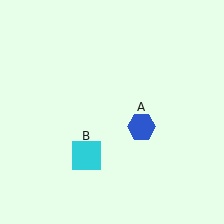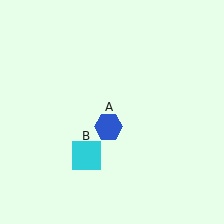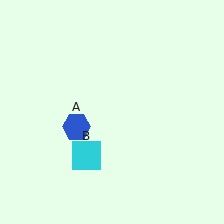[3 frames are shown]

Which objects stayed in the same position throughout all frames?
Cyan square (object B) remained stationary.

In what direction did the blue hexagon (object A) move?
The blue hexagon (object A) moved left.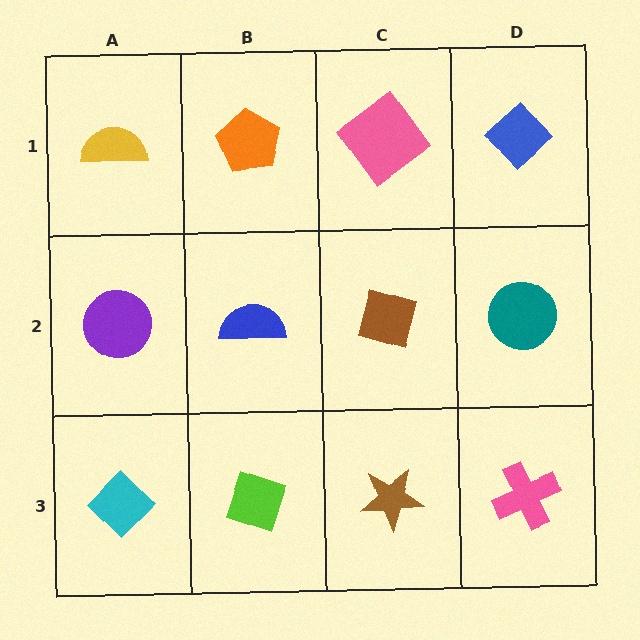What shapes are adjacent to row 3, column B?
A blue semicircle (row 2, column B), a cyan diamond (row 3, column A), a brown star (row 3, column C).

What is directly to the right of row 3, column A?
A lime diamond.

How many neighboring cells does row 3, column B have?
3.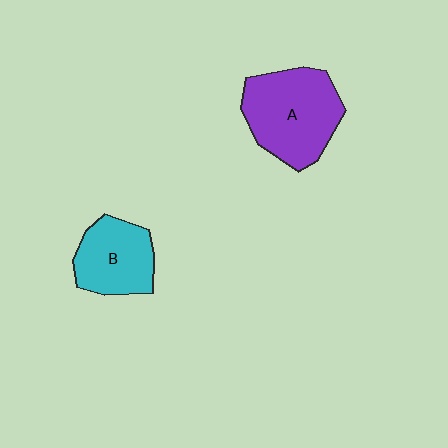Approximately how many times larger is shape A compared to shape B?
Approximately 1.5 times.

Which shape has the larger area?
Shape A (purple).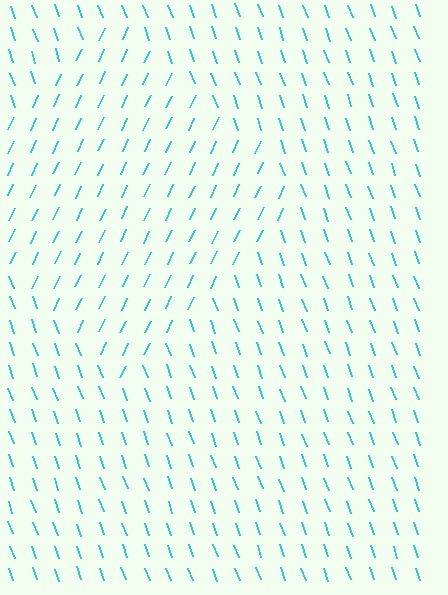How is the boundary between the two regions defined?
The boundary is defined purely by a change in line orientation (approximately 45 degrees difference). All lines are the same color and thickness.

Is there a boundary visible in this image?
Yes, there is a texture boundary formed by a change in line orientation.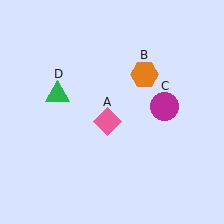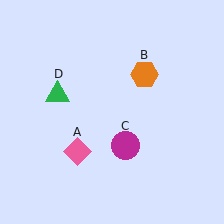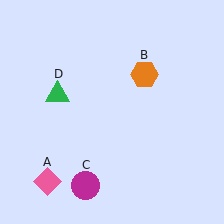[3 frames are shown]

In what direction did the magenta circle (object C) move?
The magenta circle (object C) moved down and to the left.